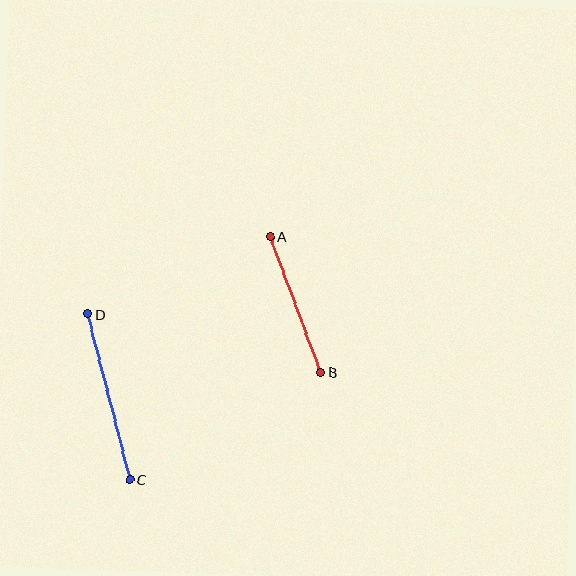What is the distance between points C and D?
The distance is approximately 171 pixels.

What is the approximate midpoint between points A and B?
The midpoint is at approximately (295, 305) pixels.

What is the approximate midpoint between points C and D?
The midpoint is at approximately (109, 397) pixels.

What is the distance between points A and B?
The distance is approximately 145 pixels.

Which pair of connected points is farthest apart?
Points C and D are farthest apart.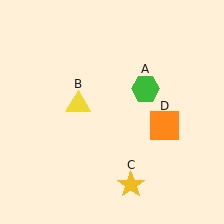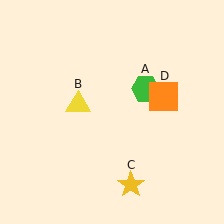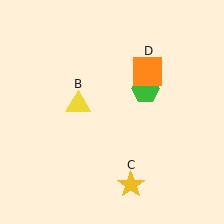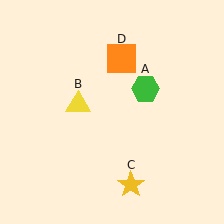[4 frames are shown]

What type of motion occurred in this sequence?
The orange square (object D) rotated counterclockwise around the center of the scene.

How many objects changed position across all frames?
1 object changed position: orange square (object D).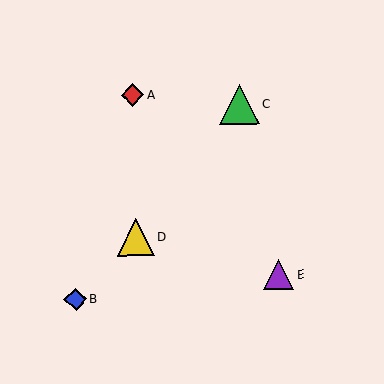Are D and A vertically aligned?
Yes, both are at x≈136.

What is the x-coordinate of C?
Object C is at x≈239.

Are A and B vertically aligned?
No, A is at x≈132 and B is at x≈75.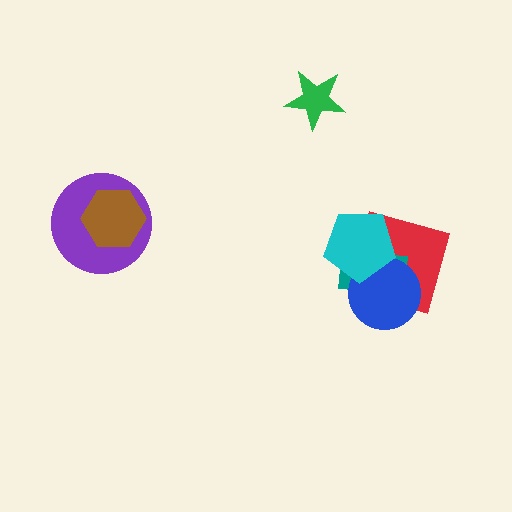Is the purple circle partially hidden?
Yes, it is partially covered by another shape.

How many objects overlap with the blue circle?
3 objects overlap with the blue circle.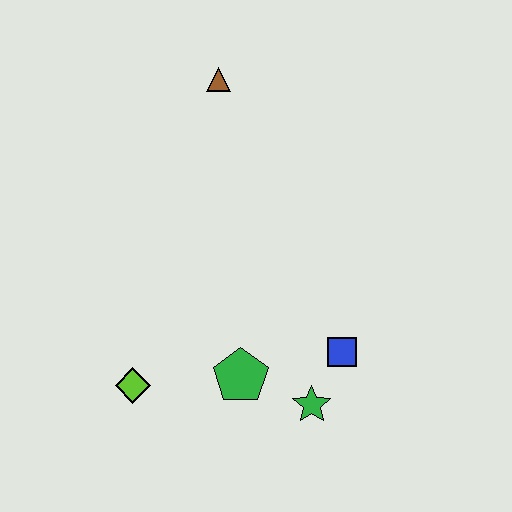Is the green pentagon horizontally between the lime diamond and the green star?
Yes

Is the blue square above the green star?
Yes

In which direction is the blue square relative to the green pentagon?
The blue square is to the right of the green pentagon.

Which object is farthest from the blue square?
The brown triangle is farthest from the blue square.